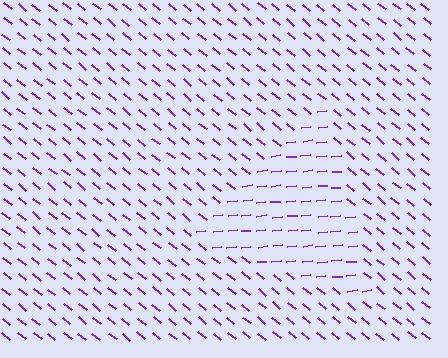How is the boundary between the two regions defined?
The boundary is defined purely by a change in line orientation (approximately 45 degrees difference). All lines are the same color and thickness.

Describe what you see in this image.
The image is filled with small purple line segments. A triangle region in the image has lines oriented differently from the surrounding lines, creating a visible texture boundary.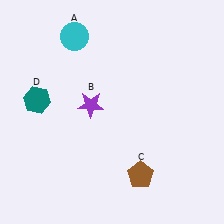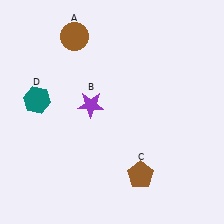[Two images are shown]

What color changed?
The circle (A) changed from cyan in Image 1 to brown in Image 2.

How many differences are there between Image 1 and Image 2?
There is 1 difference between the two images.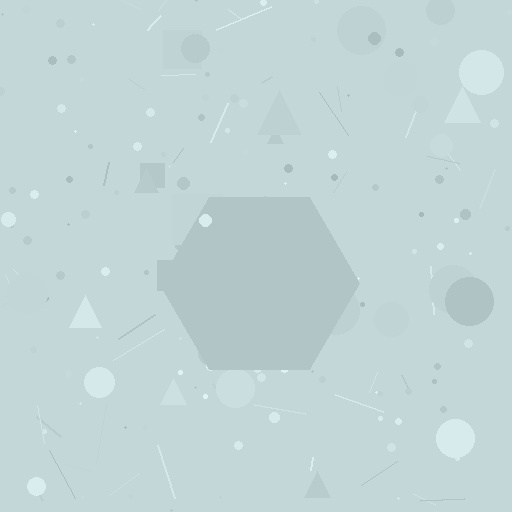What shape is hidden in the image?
A hexagon is hidden in the image.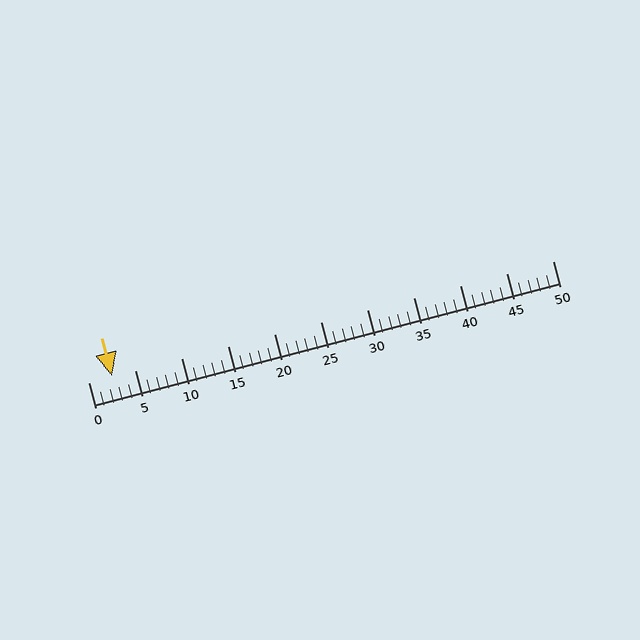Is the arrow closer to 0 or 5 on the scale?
The arrow is closer to 5.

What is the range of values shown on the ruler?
The ruler shows values from 0 to 50.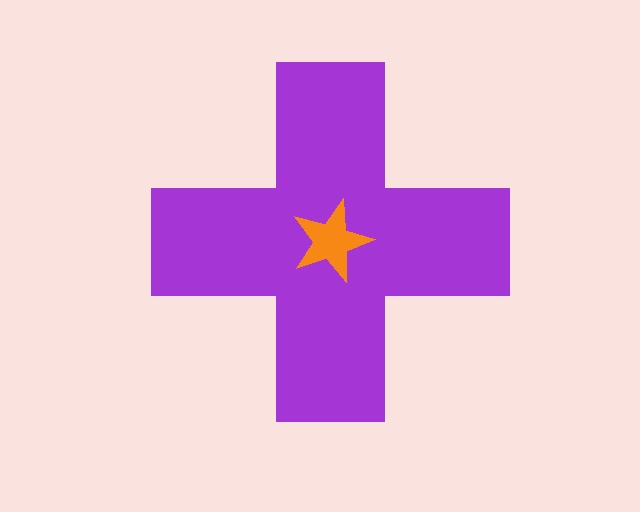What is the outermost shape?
The purple cross.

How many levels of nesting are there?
2.